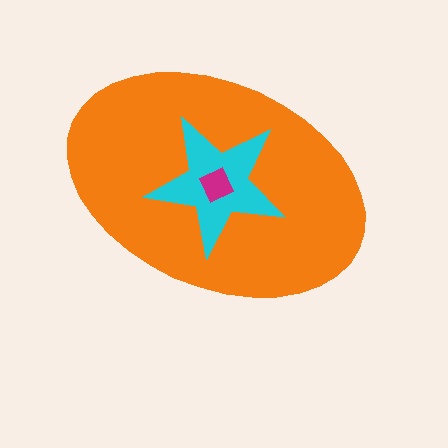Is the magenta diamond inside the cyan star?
Yes.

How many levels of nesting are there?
3.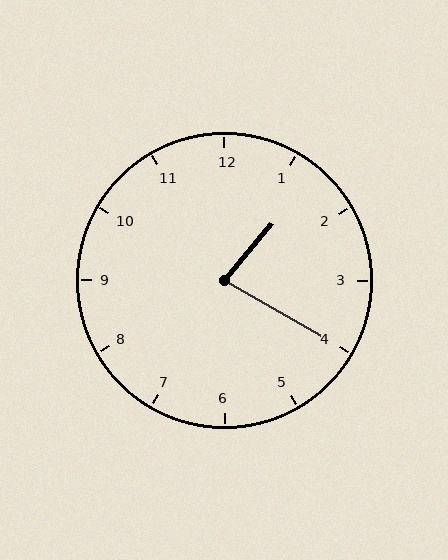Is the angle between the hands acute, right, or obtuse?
It is acute.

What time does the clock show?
1:20.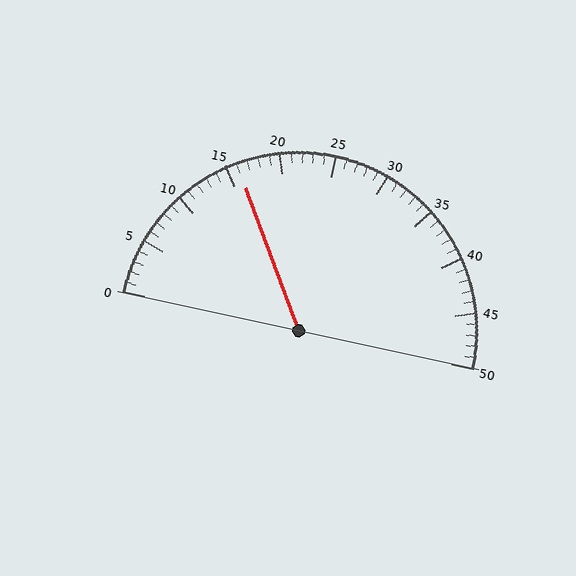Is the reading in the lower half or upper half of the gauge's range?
The reading is in the lower half of the range (0 to 50).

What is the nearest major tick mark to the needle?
The nearest major tick mark is 15.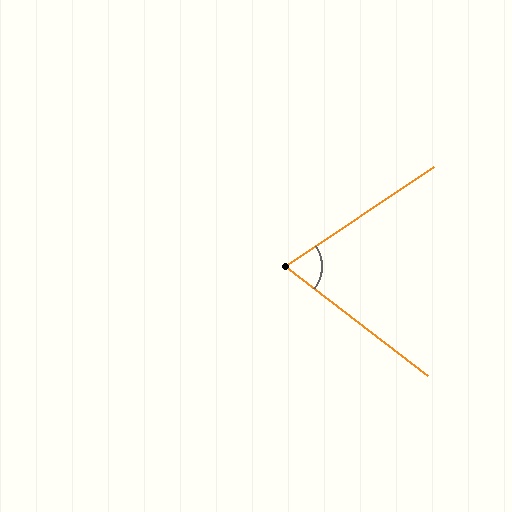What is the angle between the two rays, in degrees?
Approximately 72 degrees.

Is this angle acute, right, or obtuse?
It is acute.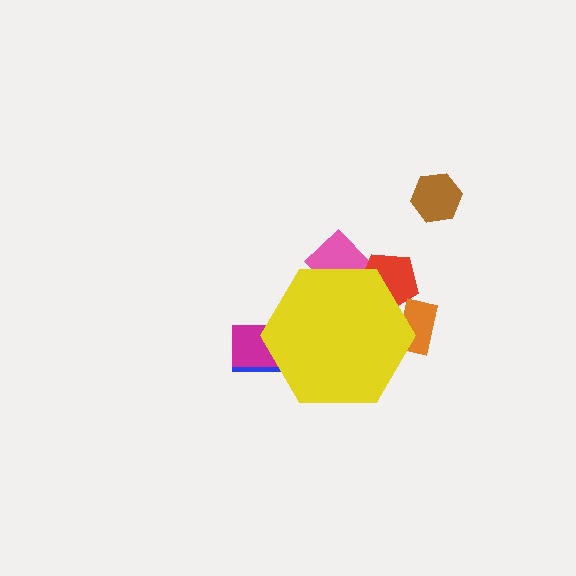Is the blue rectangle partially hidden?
Yes, the blue rectangle is partially hidden behind the yellow hexagon.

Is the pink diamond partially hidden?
Yes, the pink diamond is partially hidden behind the yellow hexagon.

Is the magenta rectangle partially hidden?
Yes, the magenta rectangle is partially hidden behind the yellow hexagon.